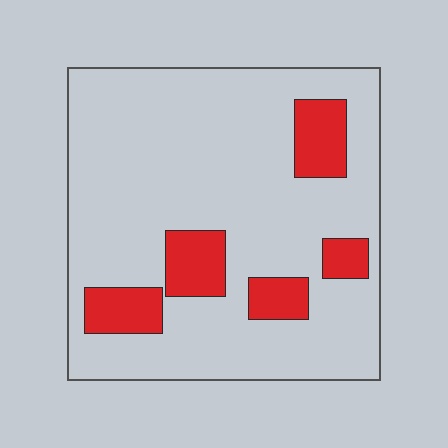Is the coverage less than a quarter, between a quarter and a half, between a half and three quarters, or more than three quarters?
Less than a quarter.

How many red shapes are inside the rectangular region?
5.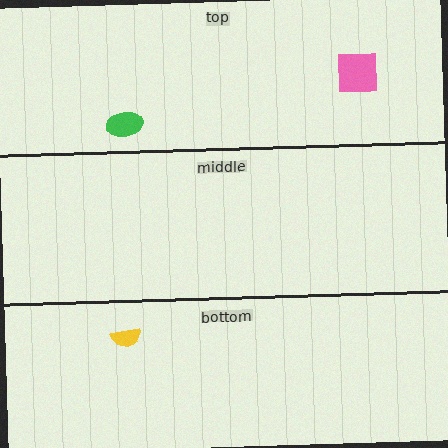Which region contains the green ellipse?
The top region.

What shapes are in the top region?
The pink square, the green ellipse.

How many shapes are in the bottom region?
1.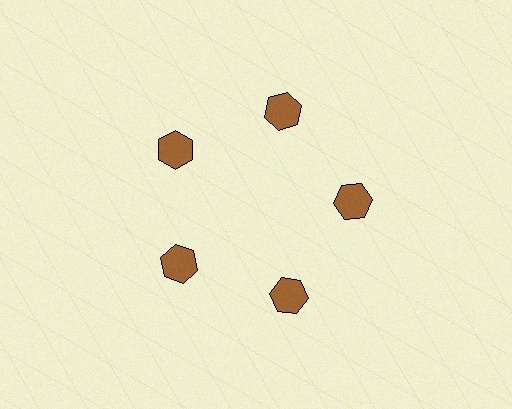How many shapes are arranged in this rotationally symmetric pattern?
There are 5 shapes, arranged in 5 groups of 1.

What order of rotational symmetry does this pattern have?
This pattern has 5-fold rotational symmetry.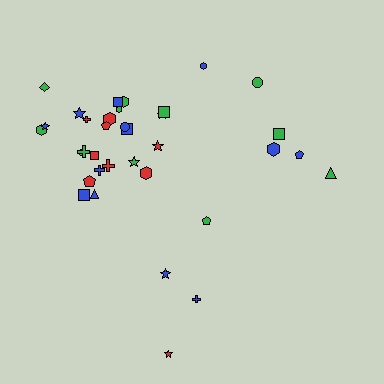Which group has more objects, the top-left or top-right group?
The top-left group.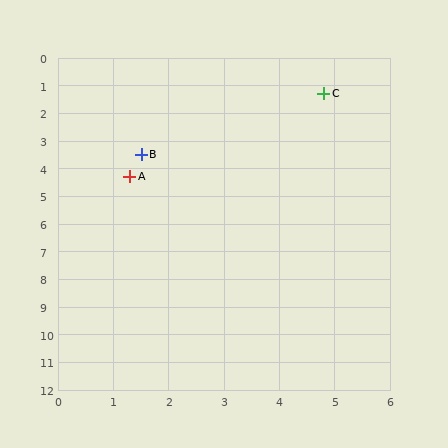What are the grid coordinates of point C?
Point C is at approximately (4.8, 1.3).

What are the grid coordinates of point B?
Point B is at approximately (1.5, 3.5).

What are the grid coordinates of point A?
Point A is at approximately (1.3, 4.3).